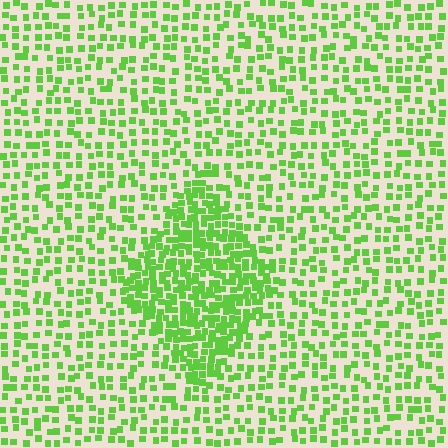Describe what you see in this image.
The image contains small lime elements arranged at two different densities. A diamond-shaped region is visible where the elements are more densely packed than the surrounding area.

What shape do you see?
I see a diamond.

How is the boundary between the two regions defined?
The boundary is defined by a change in element density (approximately 2.2x ratio). All elements are the same color, size, and shape.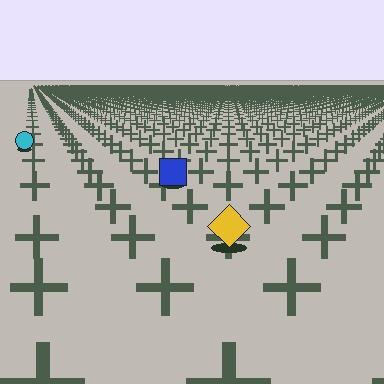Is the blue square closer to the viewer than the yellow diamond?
No. The yellow diamond is closer — you can tell from the texture gradient: the ground texture is coarser near it.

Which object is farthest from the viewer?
The cyan circle is farthest from the viewer. It appears smaller and the ground texture around it is denser.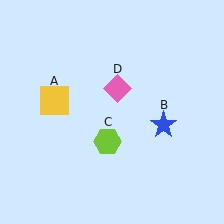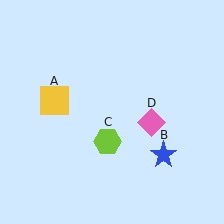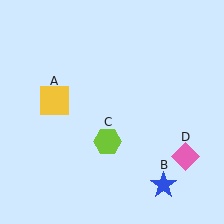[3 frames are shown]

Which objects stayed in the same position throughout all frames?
Yellow square (object A) and lime hexagon (object C) remained stationary.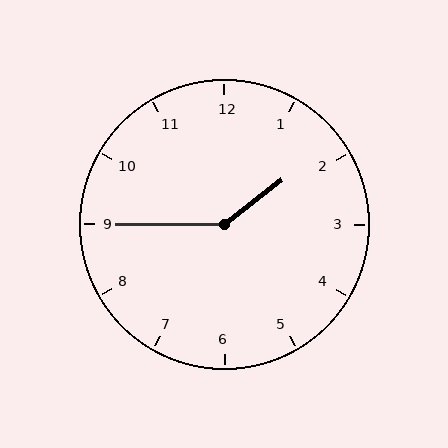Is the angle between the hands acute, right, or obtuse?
It is obtuse.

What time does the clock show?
1:45.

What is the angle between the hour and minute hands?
Approximately 142 degrees.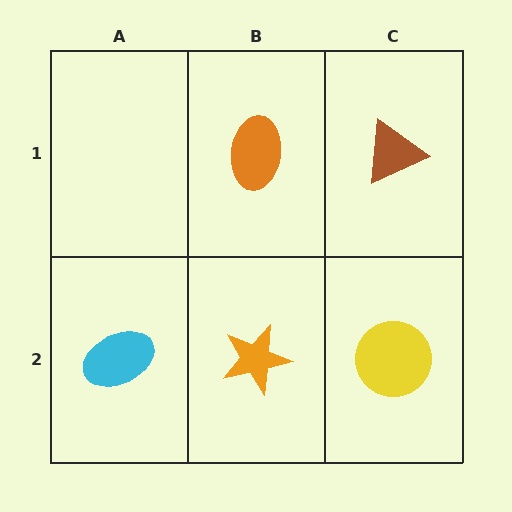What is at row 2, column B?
An orange star.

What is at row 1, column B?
An orange ellipse.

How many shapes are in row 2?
3 shapes.